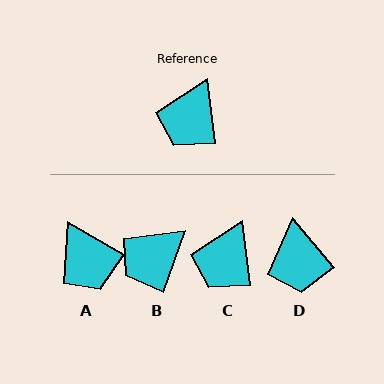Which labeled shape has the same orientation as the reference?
C.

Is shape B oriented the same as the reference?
No, it is off by about 26 degrees.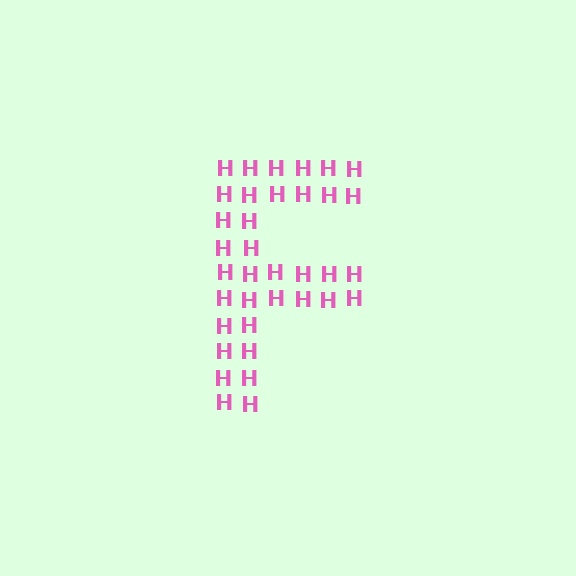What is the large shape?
The large shape is the letter F.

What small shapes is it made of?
It is made of small letter H's.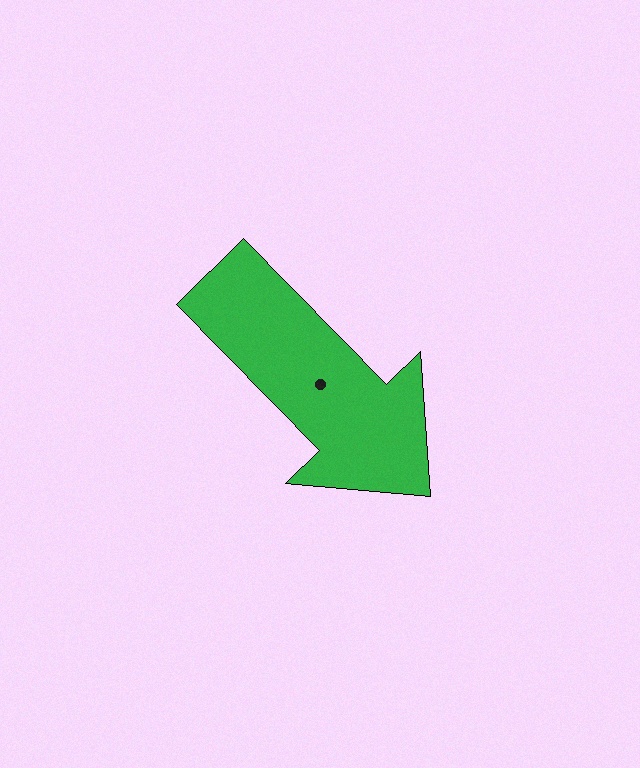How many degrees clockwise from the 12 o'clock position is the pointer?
Approximately 135 degrees.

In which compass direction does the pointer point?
Southeast.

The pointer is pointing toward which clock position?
Roughly 5 o'clock.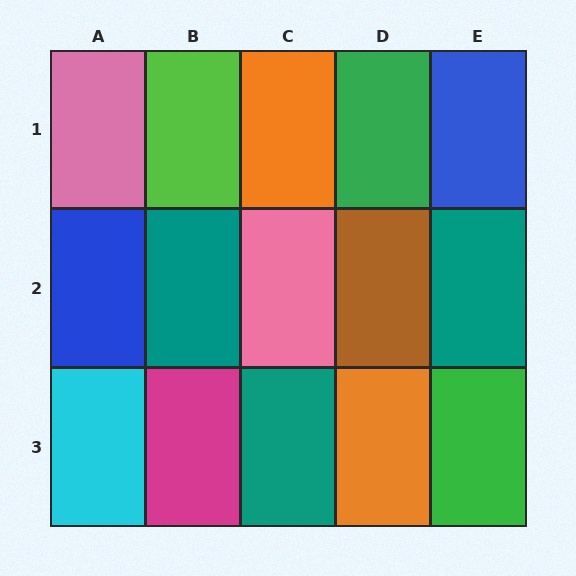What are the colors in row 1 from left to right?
Pink, lime, orange, green, blue.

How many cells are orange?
2 cells are orange.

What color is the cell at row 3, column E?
Green.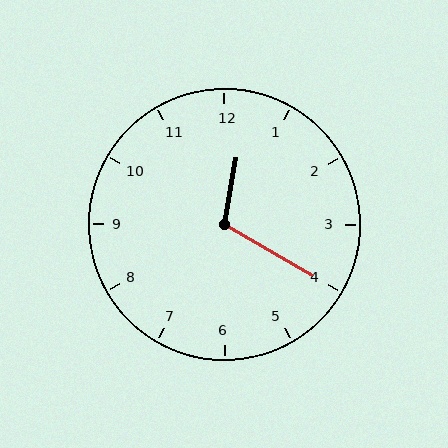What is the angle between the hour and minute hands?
Approximately 110 degrees.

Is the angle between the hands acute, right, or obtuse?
It is obtuse.